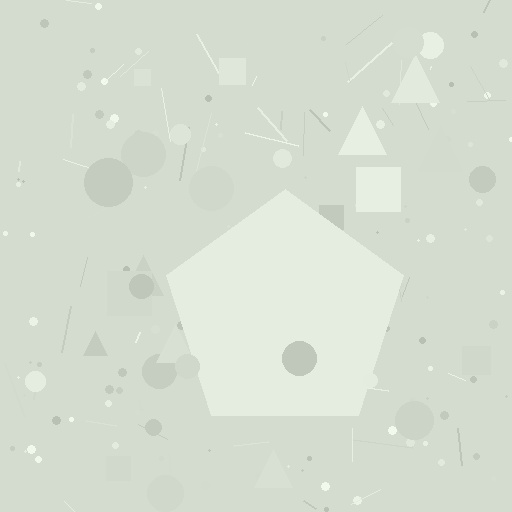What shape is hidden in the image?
A pentagon is hidden in the image.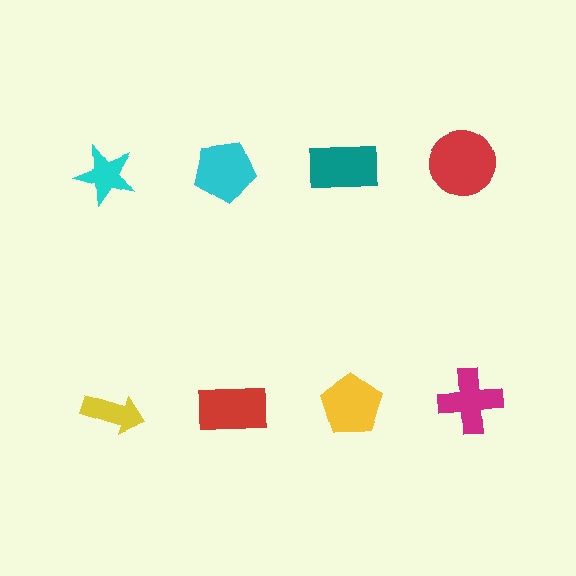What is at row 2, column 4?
A magenta cross.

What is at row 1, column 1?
A cyan star.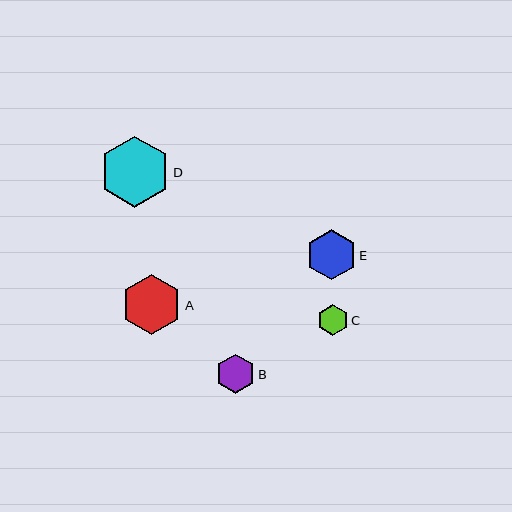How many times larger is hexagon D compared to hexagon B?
Hexagon D is approximately 1.8 times the size of hexagon B.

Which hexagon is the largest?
Hexagon D is the largest with a size of approximately 71 pixels.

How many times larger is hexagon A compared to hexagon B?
Hexagon A is approximately 1.5 times the size of hexagon B.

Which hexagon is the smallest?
Hexagon C is the smallest with a size of approximately 31 pixels.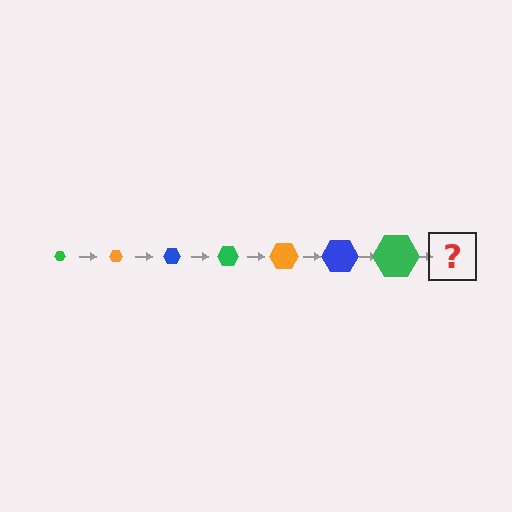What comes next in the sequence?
The next element should be an orange hexagon, larger than the previous one.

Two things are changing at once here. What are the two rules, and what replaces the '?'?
The two rules are that the hexagon grows larger each step and the color cycles through green, orange, and blue. The '?' should be an orange hexagon, larger than the previous one.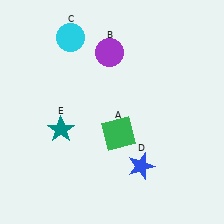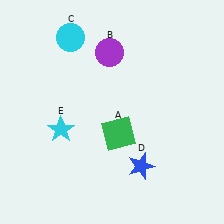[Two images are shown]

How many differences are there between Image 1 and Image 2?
There is 1 difference between the two images.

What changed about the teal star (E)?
In Image 1, E is teal. In Image 2, it changed to cyan.